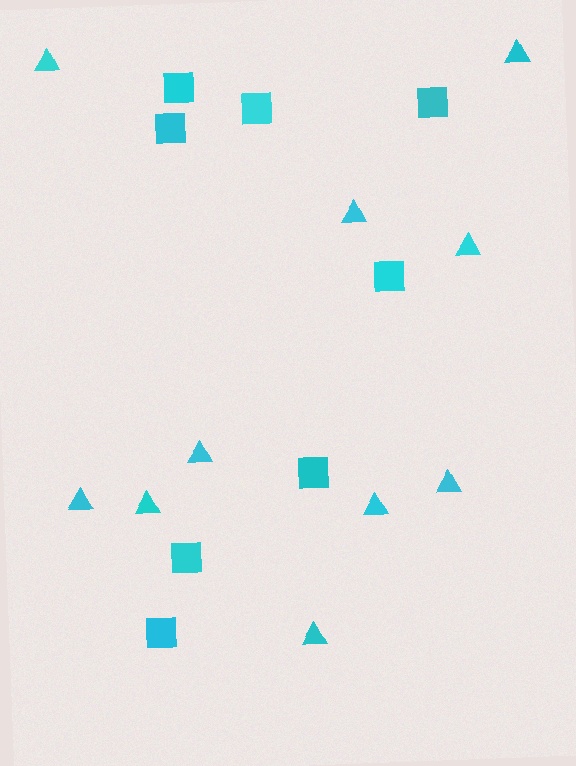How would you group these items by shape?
There are 2 groups: one group of squares (8) and one group of triangles (10).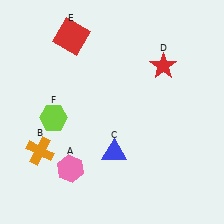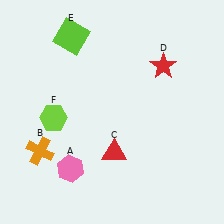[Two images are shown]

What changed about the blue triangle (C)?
In Image 1, C is blue. In Image 2, it changed to red.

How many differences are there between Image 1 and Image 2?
There are 2 differences between the two images.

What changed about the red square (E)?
In Image 1, E is red. In Image 2, it changed to lime.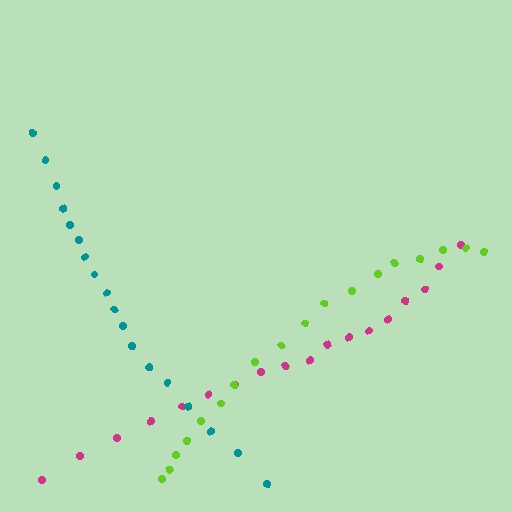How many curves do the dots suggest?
There are 3 distinct paths.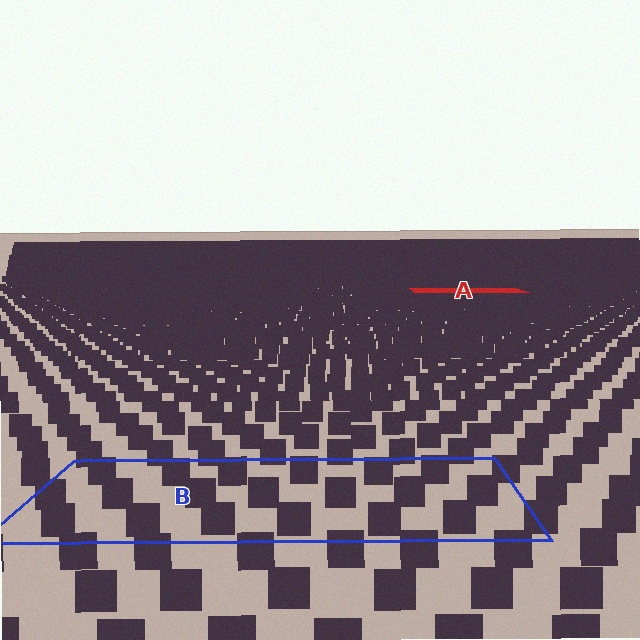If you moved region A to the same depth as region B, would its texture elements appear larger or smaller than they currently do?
They would appear larger. At a closer depth, the same texture elements are projected at a bigger on-screen size.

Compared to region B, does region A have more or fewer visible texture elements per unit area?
Region A has more texture elements per unit area — they are packed more densely because it is farther away.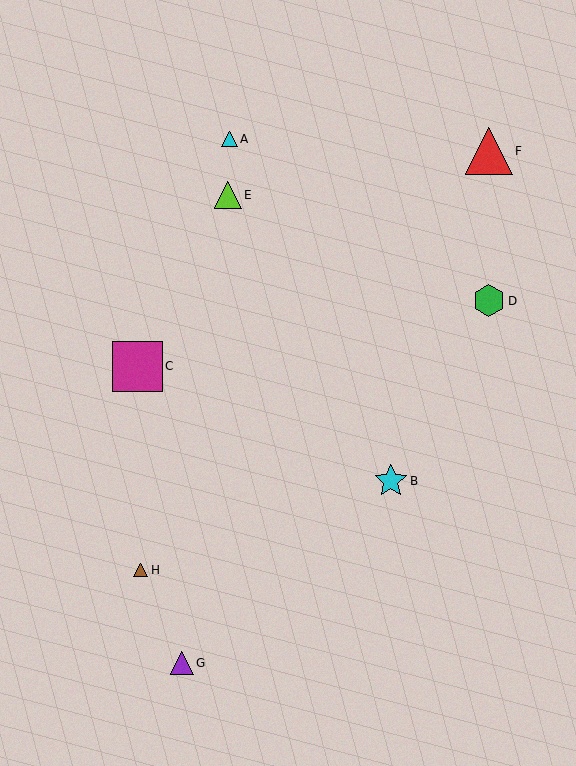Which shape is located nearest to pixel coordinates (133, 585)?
The brown triangle (labeled H) at (141, 570) is nearest to that location.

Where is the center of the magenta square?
The center of the magenta square is at (137, 366).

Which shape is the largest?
The magenta square (labeled C) is the largest.